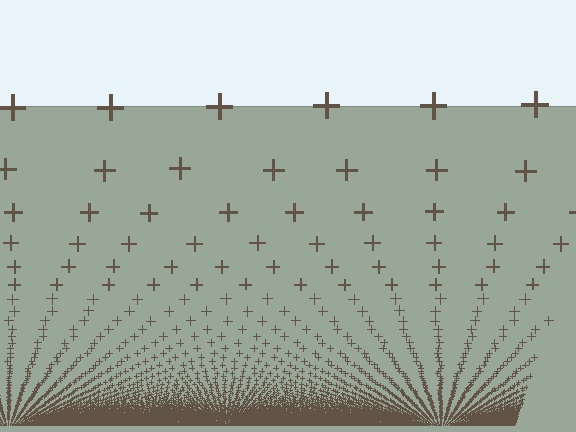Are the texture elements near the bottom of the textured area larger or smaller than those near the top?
Smaller. The gradient is inverted — elements near the bottom are smaller and denser.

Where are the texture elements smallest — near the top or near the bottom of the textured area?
Near the bottom.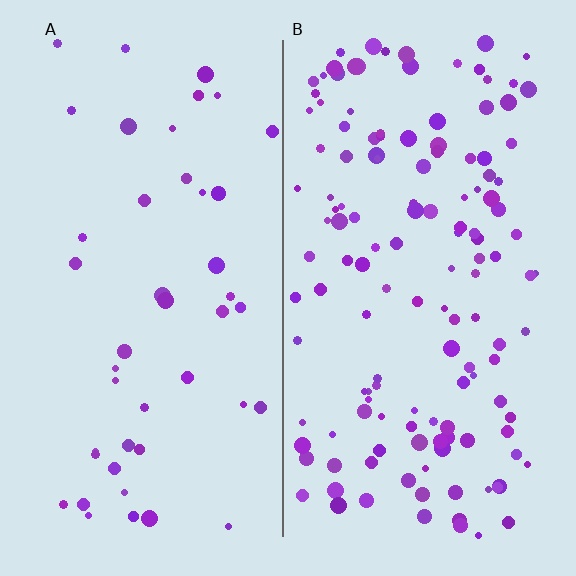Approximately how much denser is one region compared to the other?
Approximately 3.2× — region B over region A.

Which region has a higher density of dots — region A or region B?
B (the right).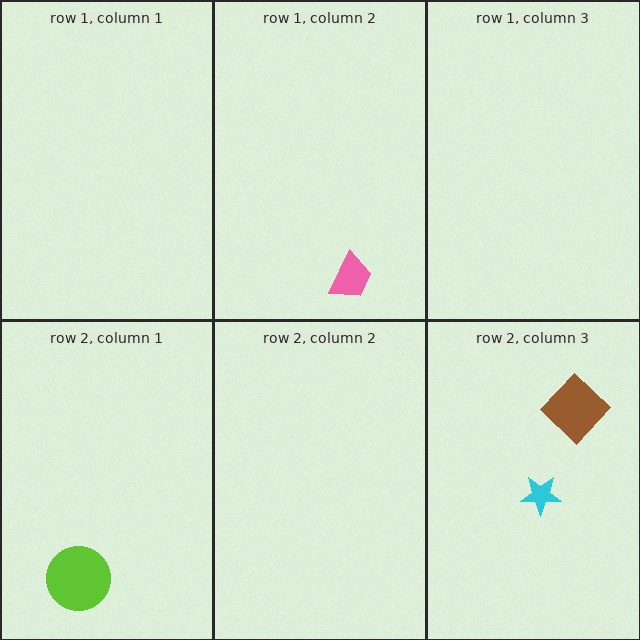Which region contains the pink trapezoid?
The row 1, column 2 region.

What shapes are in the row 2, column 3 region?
The cyan star, the brown diamond.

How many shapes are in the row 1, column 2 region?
1.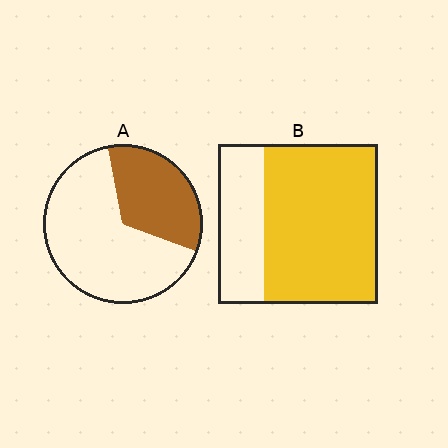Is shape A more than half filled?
No.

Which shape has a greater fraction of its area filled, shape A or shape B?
Shape B.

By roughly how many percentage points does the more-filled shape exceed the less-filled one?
By roughly 35 percentage points (B over A).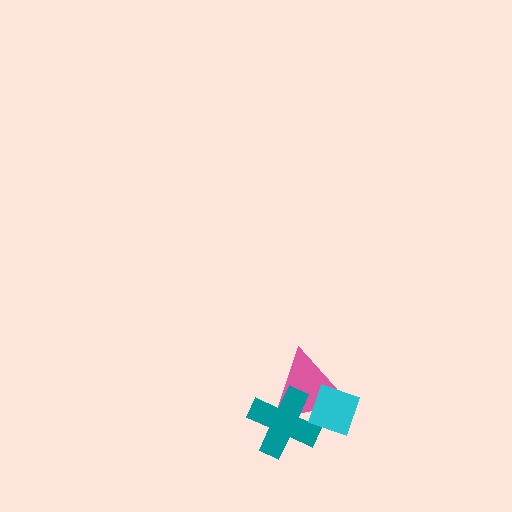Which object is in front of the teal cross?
The cyan diamond is in front of the teal cross.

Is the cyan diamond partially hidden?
No, no other shape covers it.